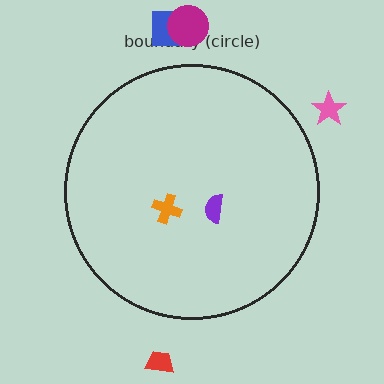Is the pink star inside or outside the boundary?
Outside.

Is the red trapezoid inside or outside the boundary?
Outside.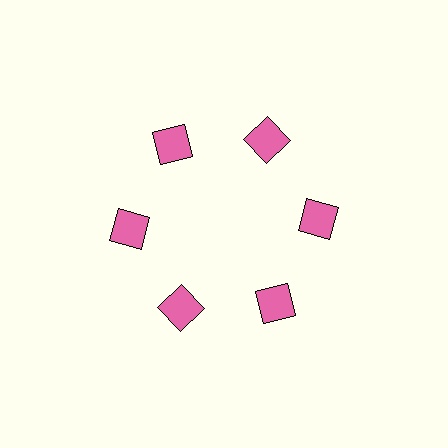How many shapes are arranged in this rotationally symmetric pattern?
There are 6 shapes, arranged in 6 groups of 1.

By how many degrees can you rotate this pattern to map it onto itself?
The pattern maps onto itself every 60 degrees of rotation.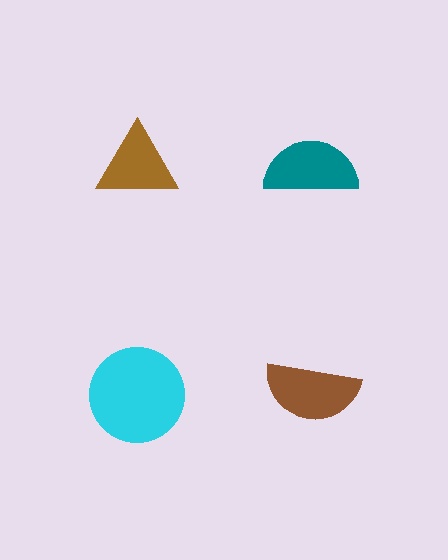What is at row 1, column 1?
A brown triangle.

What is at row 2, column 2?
A brown semicircle.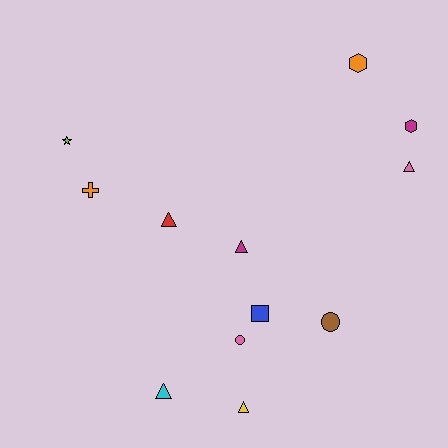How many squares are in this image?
There is 1 square.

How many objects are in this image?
There are 12 objects.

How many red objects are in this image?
There is 1 red object.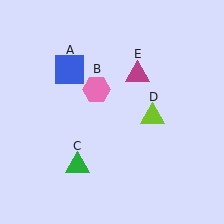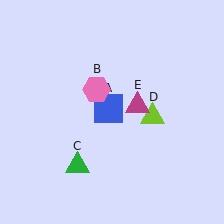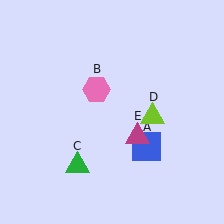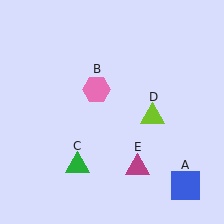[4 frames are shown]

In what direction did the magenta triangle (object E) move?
The magenta triangle (object E) moved down.